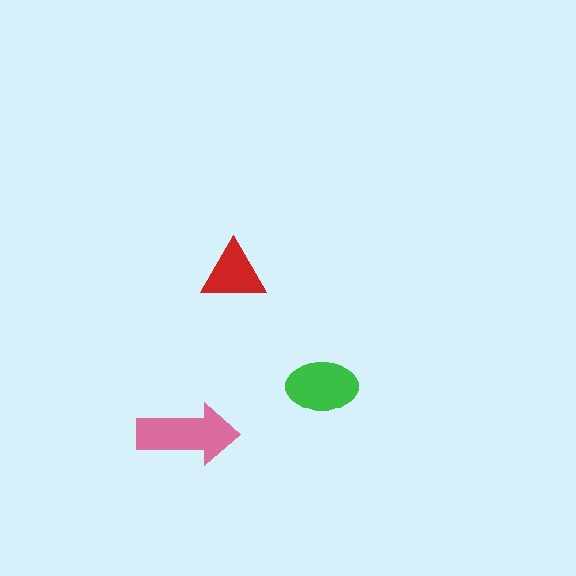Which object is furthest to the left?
The pink arrow is leftmost.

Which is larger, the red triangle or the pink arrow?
The pink arrow.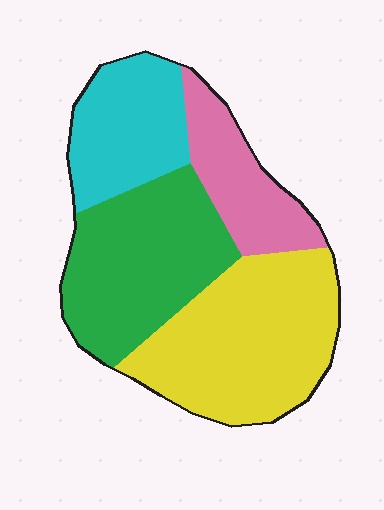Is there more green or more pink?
Green.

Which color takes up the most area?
Yellow, at roughly 35%.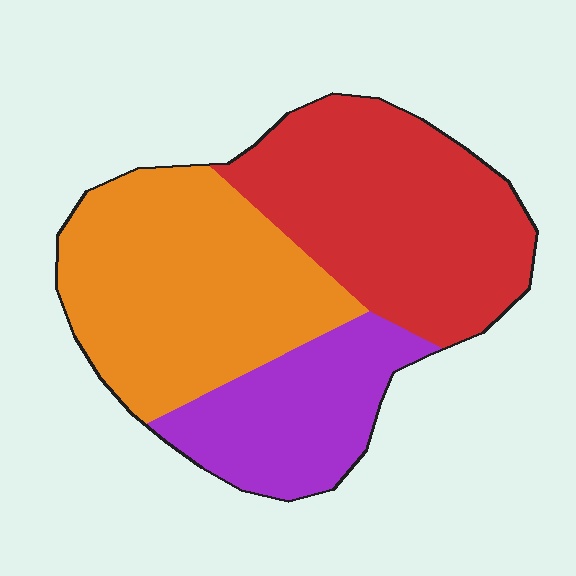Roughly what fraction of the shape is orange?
Orange covers around 40% of the shape.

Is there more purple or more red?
Red.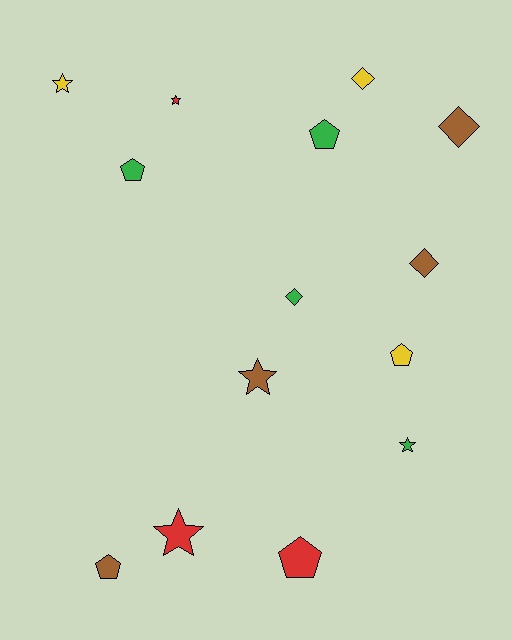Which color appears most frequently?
Green, with 4 objects.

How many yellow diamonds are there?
There is 1 yellow diamond.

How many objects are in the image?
There are 14 objects.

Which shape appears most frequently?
Star, with 5 objects.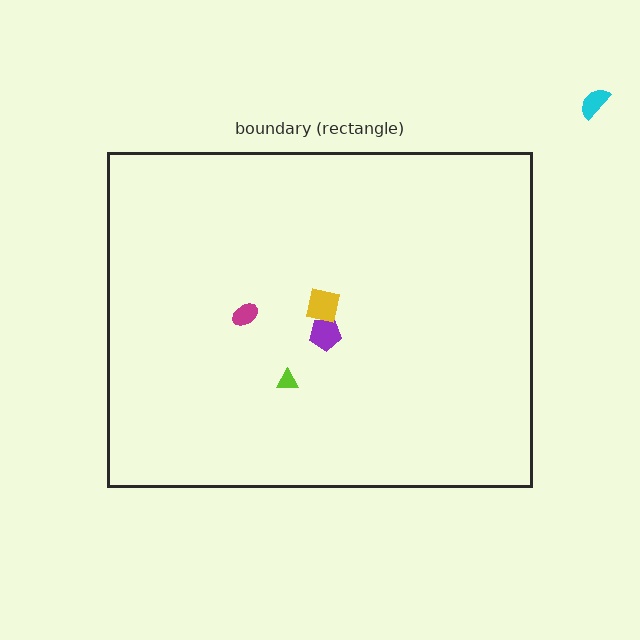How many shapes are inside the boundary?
4 inside, 1 outside.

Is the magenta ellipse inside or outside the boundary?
Inside.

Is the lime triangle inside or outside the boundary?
Inside.